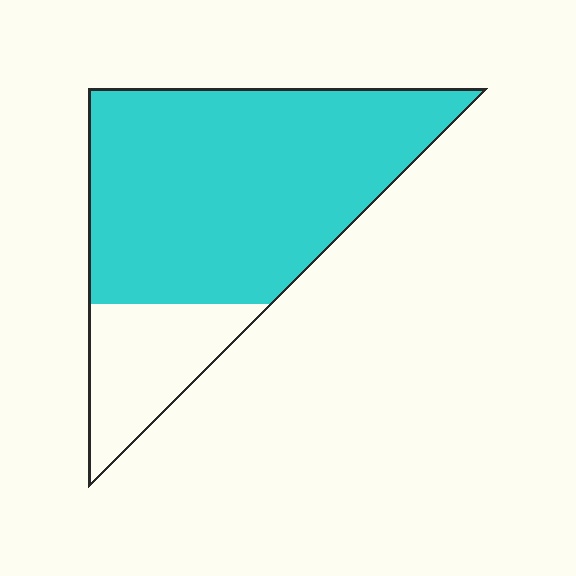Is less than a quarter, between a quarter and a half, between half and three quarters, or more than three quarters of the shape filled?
More than three quarters.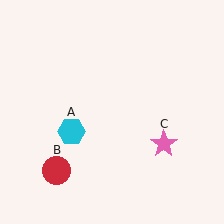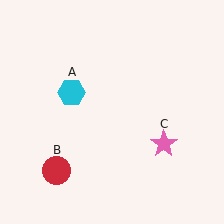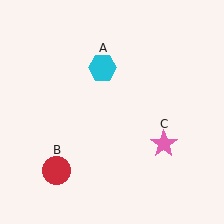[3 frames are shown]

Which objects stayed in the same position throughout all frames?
Red circle (object B) and pink star (object C) remained stationary.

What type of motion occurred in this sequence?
The cyan hexagon (object A) rotated clockwise around the center of the scene.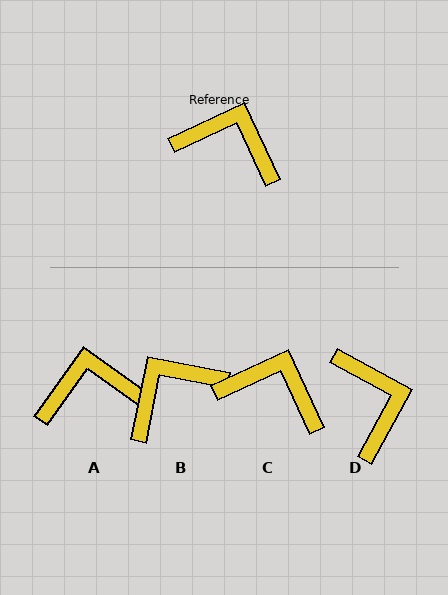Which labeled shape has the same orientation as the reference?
C.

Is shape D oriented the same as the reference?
No, it is off by about 54 degrees.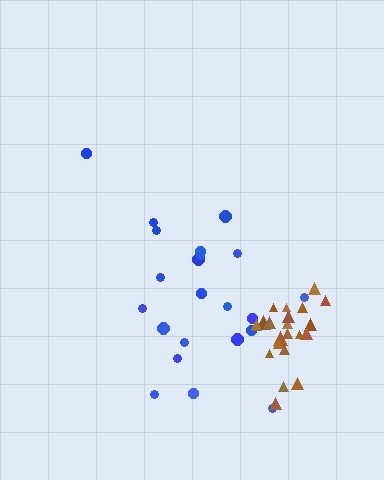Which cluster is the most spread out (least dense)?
Blue.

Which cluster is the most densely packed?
Brown.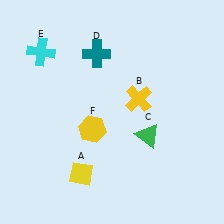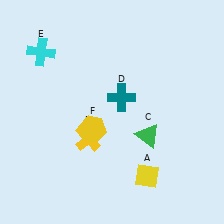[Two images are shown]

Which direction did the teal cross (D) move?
The teal cross (D) moved down.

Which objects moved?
The objects that moved are: the yellow diamond (A), the yellow cross (B), the teal cross (D).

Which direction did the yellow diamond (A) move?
The yellow diamond (A) moved right.